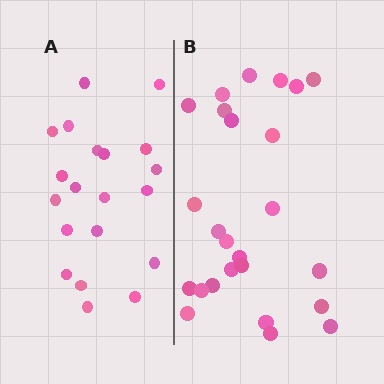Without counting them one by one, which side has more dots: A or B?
Region B (the right region) has more dots.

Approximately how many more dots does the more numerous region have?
Region B has about 5 more dots than region A.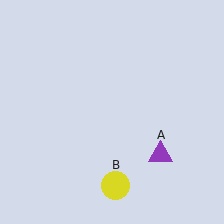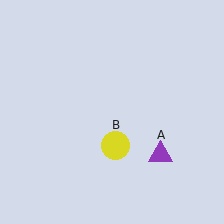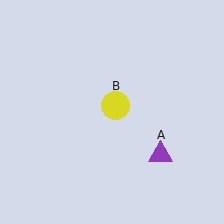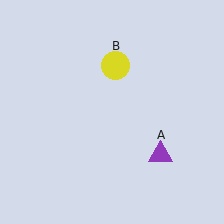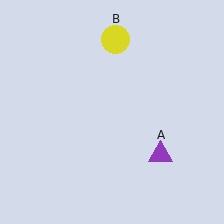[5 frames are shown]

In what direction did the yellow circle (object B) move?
The yellow circle (object B) moved up.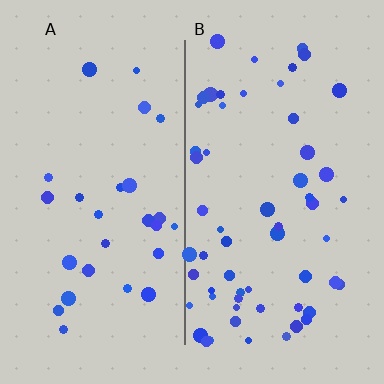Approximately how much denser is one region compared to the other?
Approximately 2.1× — region B over region A.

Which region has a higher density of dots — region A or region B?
B (the right).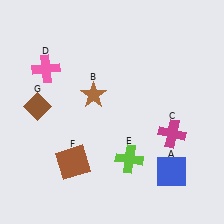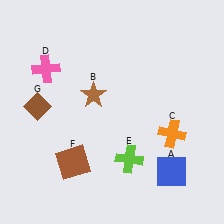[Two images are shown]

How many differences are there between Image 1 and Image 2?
There is 1 difference between the two images.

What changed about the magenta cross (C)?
In Image 1, C is magenta. In Image 2, it changed to orange.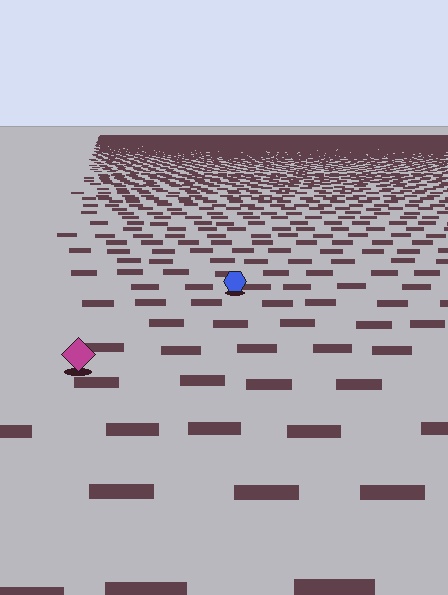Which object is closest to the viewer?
The magenta diamond is closest. The texture marks near it are larger and more spread out.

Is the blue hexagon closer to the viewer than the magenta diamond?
No. The magenta diamond is closer — you can tell from the texture gradient: the ground texture is coarser near it.